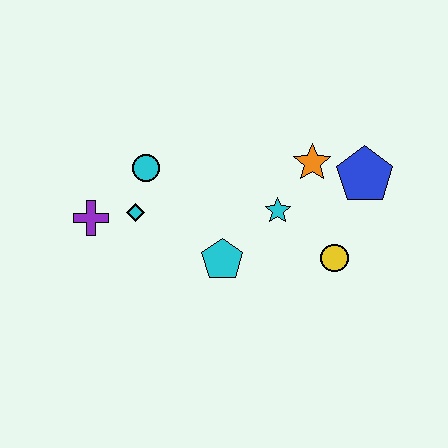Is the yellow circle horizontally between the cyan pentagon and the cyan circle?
No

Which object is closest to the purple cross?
The cyan diamond is closest to the purple cross.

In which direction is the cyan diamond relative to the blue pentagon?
The cyan diamond is to the left of the blue pentagon.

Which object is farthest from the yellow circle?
The purple cross is farthest from the yellow circle.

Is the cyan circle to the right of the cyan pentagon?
No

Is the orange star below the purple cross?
No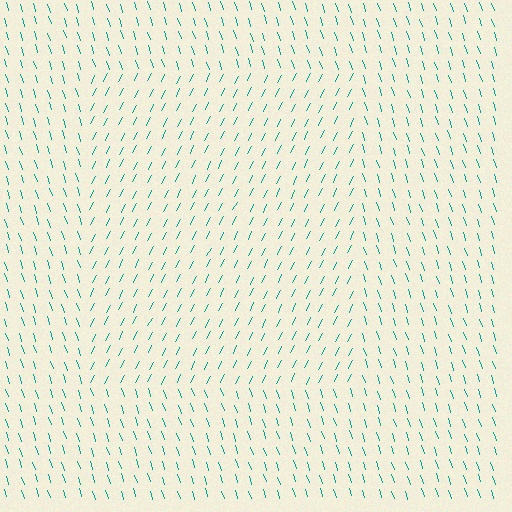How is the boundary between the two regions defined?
The boundary is defined purely by a change in line orientation (approximately 45 degrees difference). All lines are the same color and thickness.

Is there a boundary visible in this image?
Yes, there is a texture boundary formed by a change in line orientation.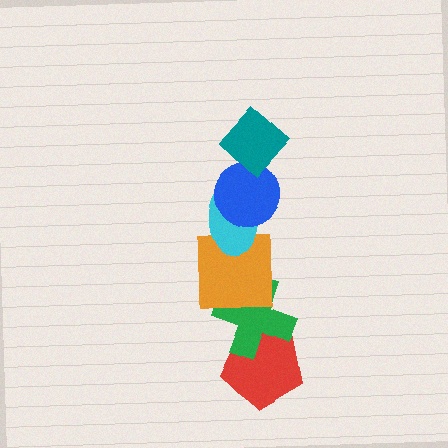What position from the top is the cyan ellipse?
The cyan ellipse is 3rd from the top.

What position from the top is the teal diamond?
The teal diamond is 1st from the top.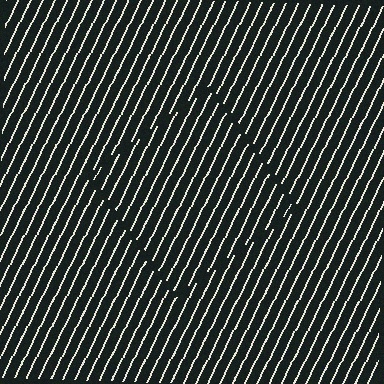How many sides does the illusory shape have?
4 sides — the line-ends trace a square.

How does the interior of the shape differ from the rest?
The interior of the shape contains the same grating, shifted by half a period — the contour is defined by the phase discontinuity where line-ends from the inner and outer gratings abut.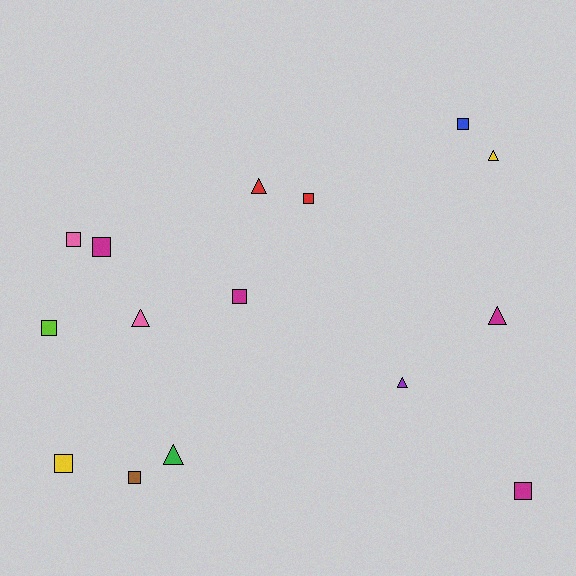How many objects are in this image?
There are 15 objects.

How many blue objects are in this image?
There is 1 blue object.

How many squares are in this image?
There are 9 squares.